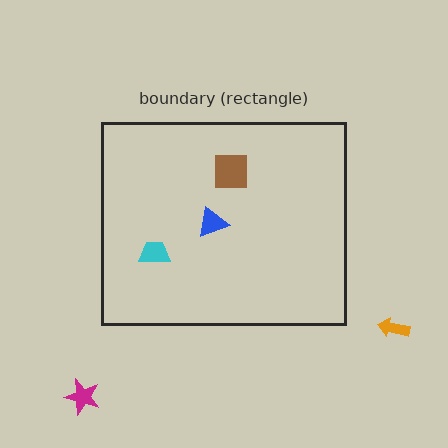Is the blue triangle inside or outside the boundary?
Inside.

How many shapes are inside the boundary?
3 inside, 2 outside.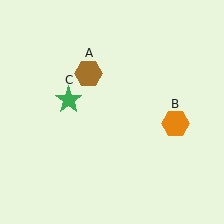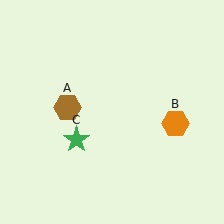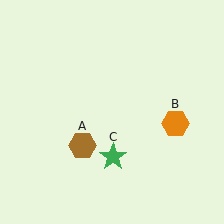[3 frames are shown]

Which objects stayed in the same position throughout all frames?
Orange hexagon (object B) remained stationary.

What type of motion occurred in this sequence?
The brown hexagon (object A), green star (object C) rotated counterclockwise around the center of the scene.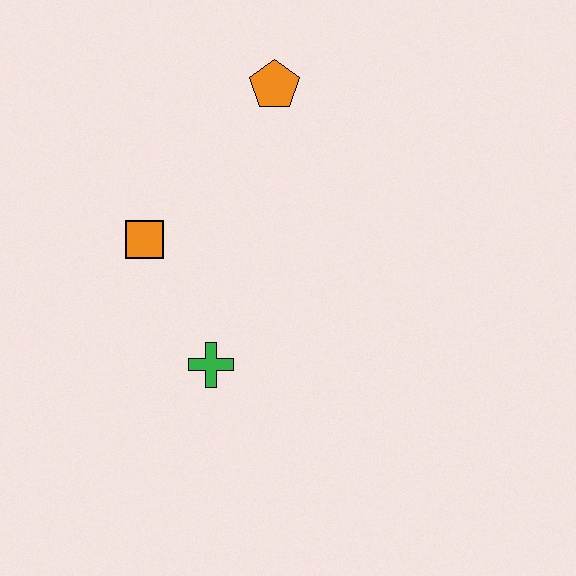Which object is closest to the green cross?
The orange square is closest to the green cross.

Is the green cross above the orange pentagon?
No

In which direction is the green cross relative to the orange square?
The green cross is below the orange square.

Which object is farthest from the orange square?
The orange pentagon is farthest from the orange square.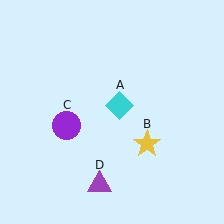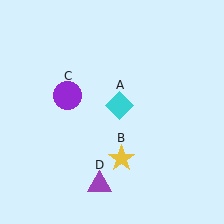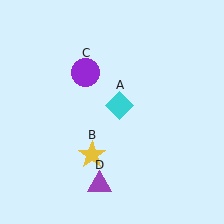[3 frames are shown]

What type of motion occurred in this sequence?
The yellow star (object B), purple circle (object C) rotated clockwise around the center of the scene.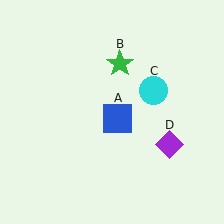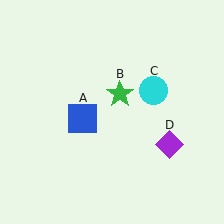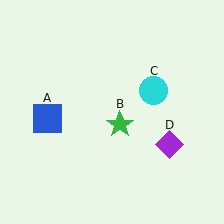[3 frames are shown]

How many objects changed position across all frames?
2 objects changed position: blue square (object A), green star (object B).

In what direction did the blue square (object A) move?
The blue square (object A) moved left.